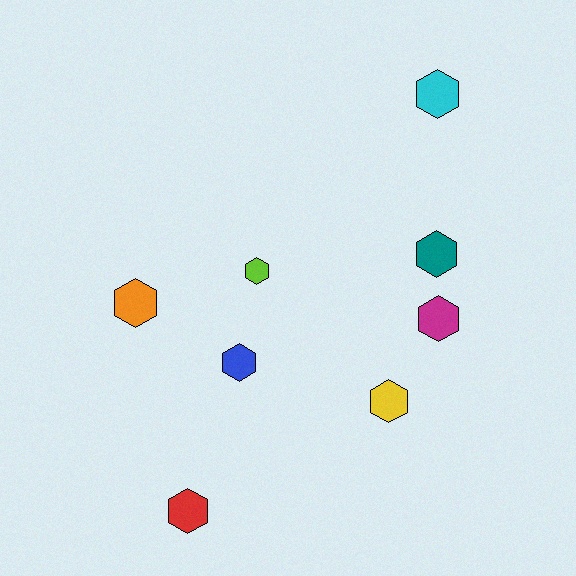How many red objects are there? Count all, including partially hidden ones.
There is 1 red object.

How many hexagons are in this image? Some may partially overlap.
There are 8 hexagons.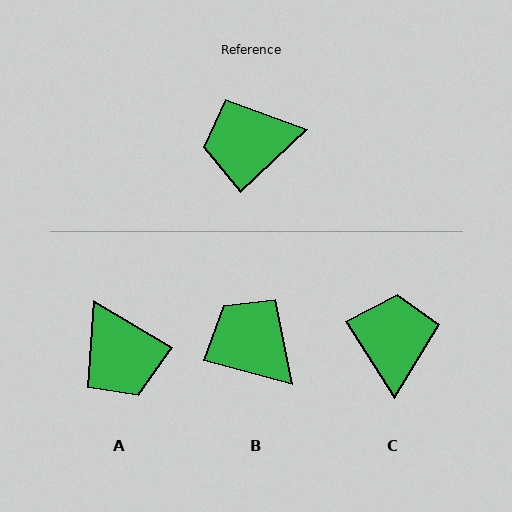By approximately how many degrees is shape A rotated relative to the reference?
Approximately 106 degrees counter-clockwise.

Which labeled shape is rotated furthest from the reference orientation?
A, about 106 degrees away.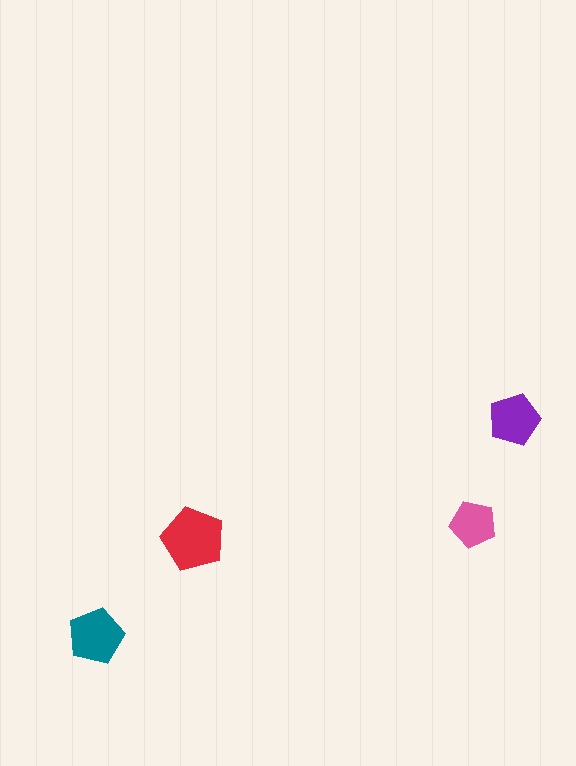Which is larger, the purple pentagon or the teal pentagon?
The teal one.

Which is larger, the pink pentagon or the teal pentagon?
The teal one.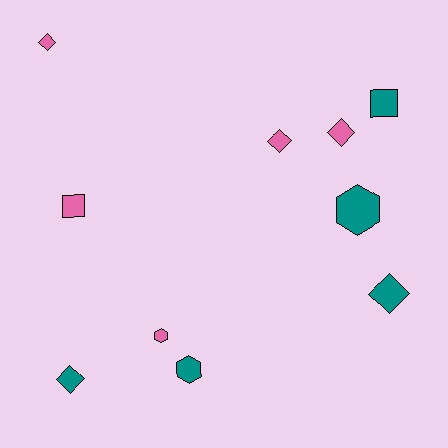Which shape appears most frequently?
Diamond, with 5 objects.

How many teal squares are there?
There is 1 teal square.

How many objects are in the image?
There are 10 objects.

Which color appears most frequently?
Pink, with 5 objects.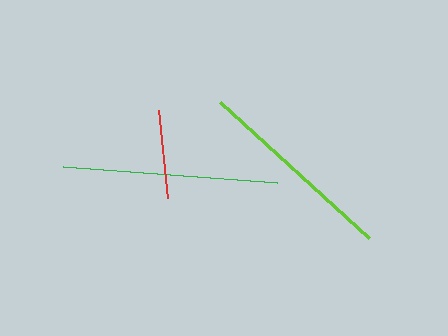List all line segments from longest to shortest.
From longest to shortest: green, lime, red.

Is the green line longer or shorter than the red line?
The green line is longer than the red line.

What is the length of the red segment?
The red segment is approximately 89 pixels long.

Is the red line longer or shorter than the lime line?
The lime line is longer than the red line.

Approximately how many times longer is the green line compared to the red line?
The green line is approximately 2.4 times the length of the red line.